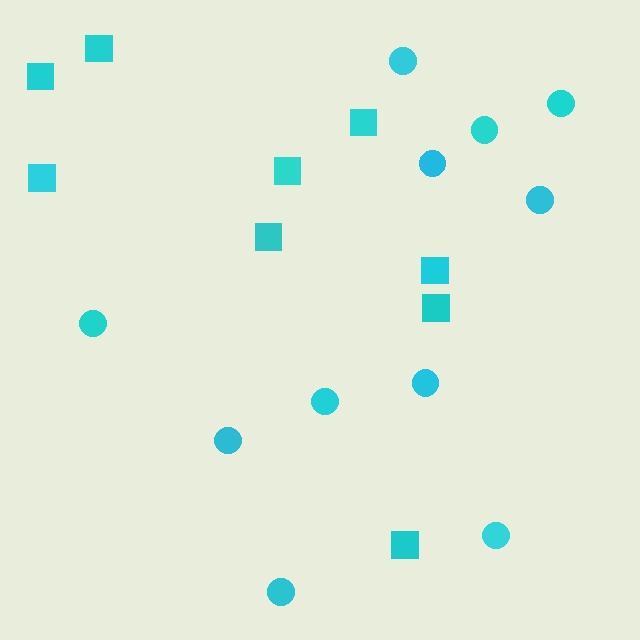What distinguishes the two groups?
There are 2 groups: one group of circles (11) and one group of squares (9).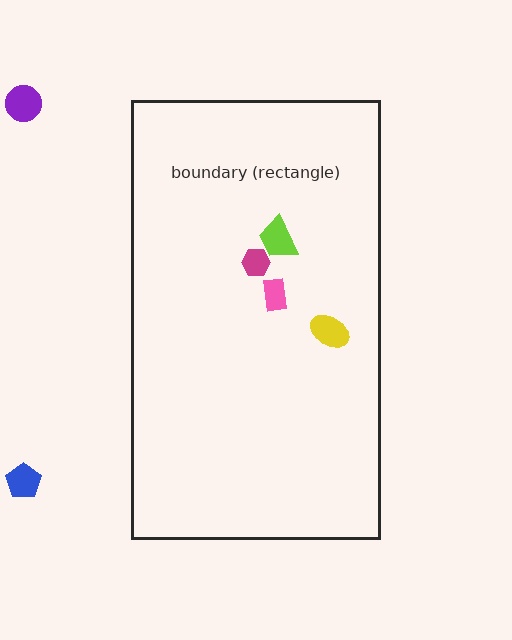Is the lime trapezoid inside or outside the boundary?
Inside.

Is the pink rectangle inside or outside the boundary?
Inside.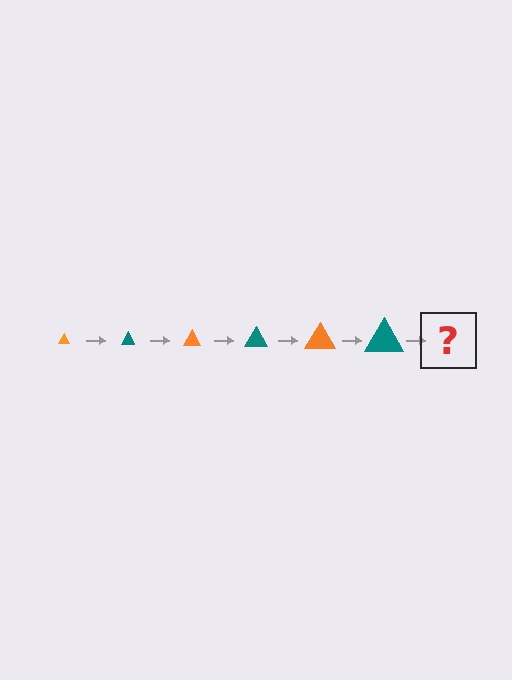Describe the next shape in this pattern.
It should be an orange triangle, larger than the previous one.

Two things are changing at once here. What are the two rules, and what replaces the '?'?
The two rules are that the triangle grows larger each step and the color cycles through orange and teal. The '?' should be an orange triangle, larger than the previous one.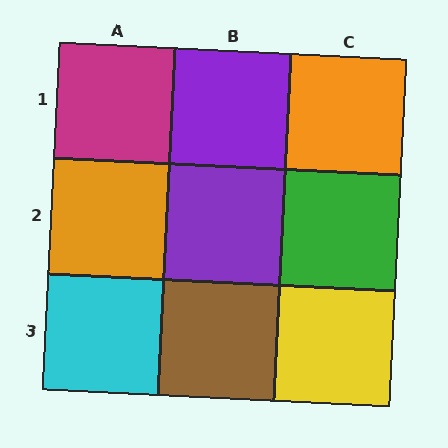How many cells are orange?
2 cells are orange.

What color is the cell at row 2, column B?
Purple.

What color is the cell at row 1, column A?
Magenta.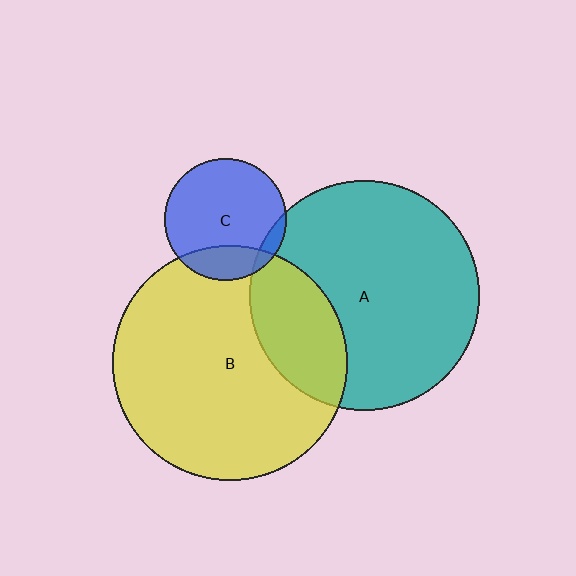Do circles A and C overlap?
Yes.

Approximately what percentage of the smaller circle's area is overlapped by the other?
Approximately 10%.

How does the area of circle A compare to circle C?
Approximately 3.5 times.